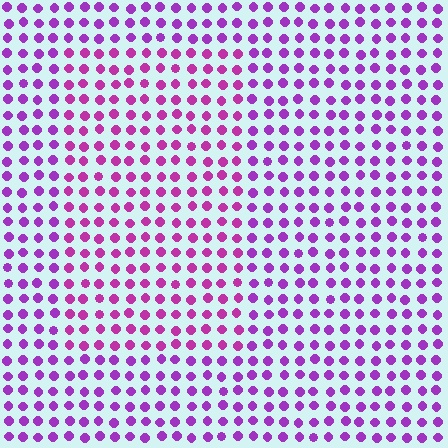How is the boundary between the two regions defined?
The boundary is defined purely by a slight shift in hue (about 25 degrees). Spacing, size, and orientation are identical on both sides.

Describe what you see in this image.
The image is filled with small purple elements in a uniform arrangement. A rectangle-shaped region is visible where the elements are tinted to a slightly different hue, forming a subtle color boundary.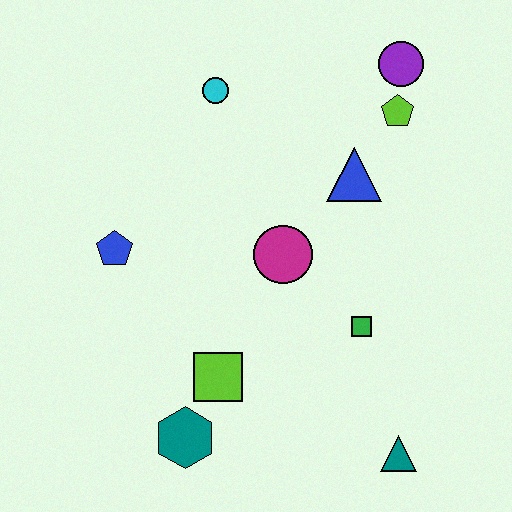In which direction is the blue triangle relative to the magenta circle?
The blue triangle is above the magenta circle.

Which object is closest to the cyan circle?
The blue triangle is closest to the cyan circle.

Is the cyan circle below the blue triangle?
No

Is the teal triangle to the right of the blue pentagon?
Yes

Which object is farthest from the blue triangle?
The teal hexagon is farthest from the blue triangle.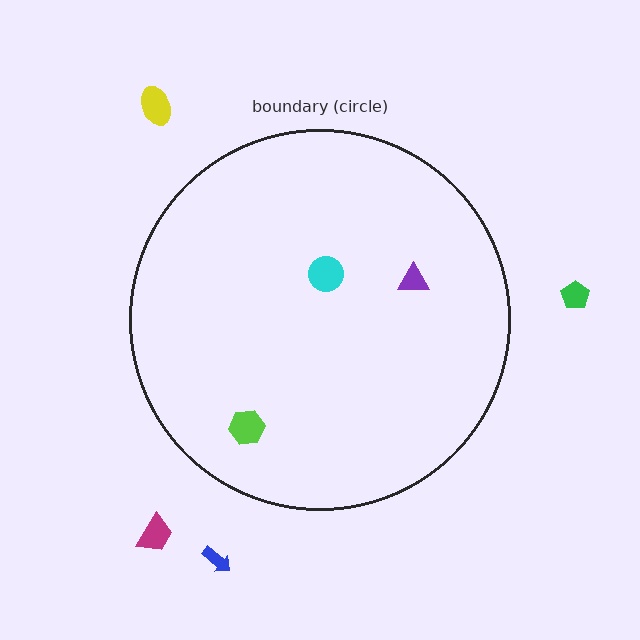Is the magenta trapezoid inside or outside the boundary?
Outside.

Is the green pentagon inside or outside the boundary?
Outside.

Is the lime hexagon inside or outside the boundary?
Inside.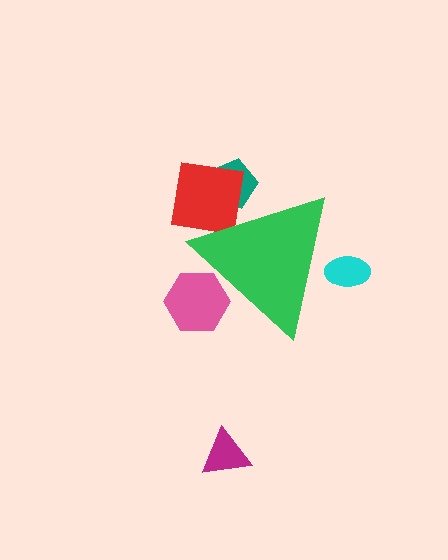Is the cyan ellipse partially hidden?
Yes, the cyan ellipse is partially hidden behind the green triangle.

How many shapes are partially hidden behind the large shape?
4 shapes are partially hidden.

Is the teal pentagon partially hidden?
Yes, the teal pentagon is partially hidden behind the green triangle.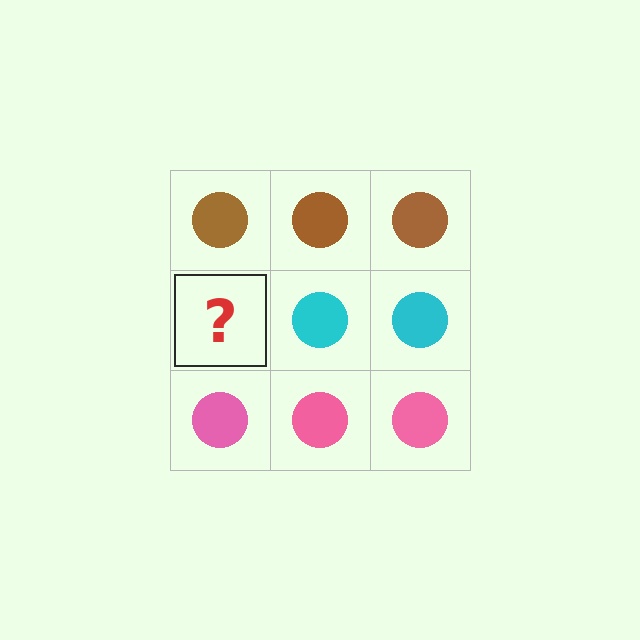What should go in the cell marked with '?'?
The missing cell should contain a cyan circle.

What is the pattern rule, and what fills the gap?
The rule is that each row has a consistent color. The gap should be filled with a cyan circle.